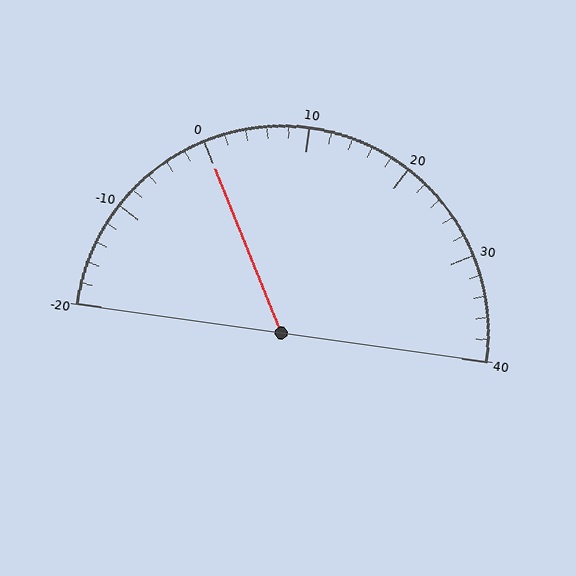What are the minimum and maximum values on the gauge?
The gauge ranges from -20 to 40.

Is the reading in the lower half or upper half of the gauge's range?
The reading is in the lower half of the range (-20 to 40).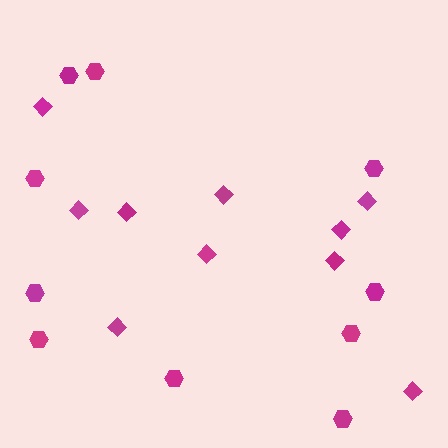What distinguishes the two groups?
There are 2 groups: one group of hexagons (10) and one group of diamonds (10).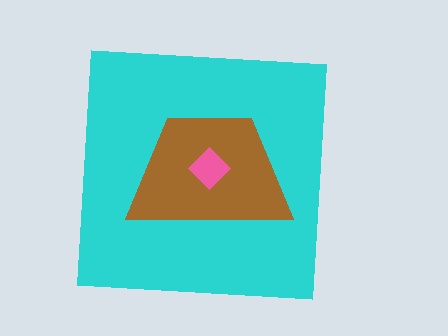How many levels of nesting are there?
3.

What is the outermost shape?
The cyan square.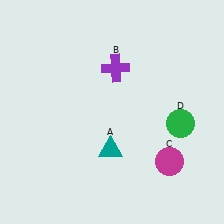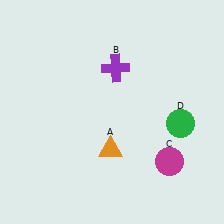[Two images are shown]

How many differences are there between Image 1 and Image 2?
There is 1 difference between the two images.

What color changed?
The triangle (A) changed from teal in Image 1 to orange in Image 2.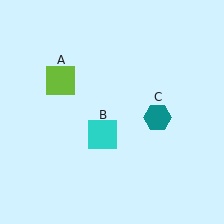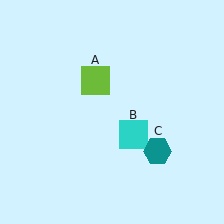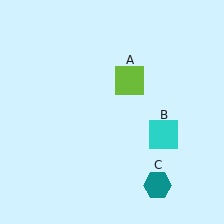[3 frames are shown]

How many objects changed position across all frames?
3 objects changed position: lime square (object A), cyan square (object B), teal hexagon (object C).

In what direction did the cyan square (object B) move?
The cyan square (object B) moved right.